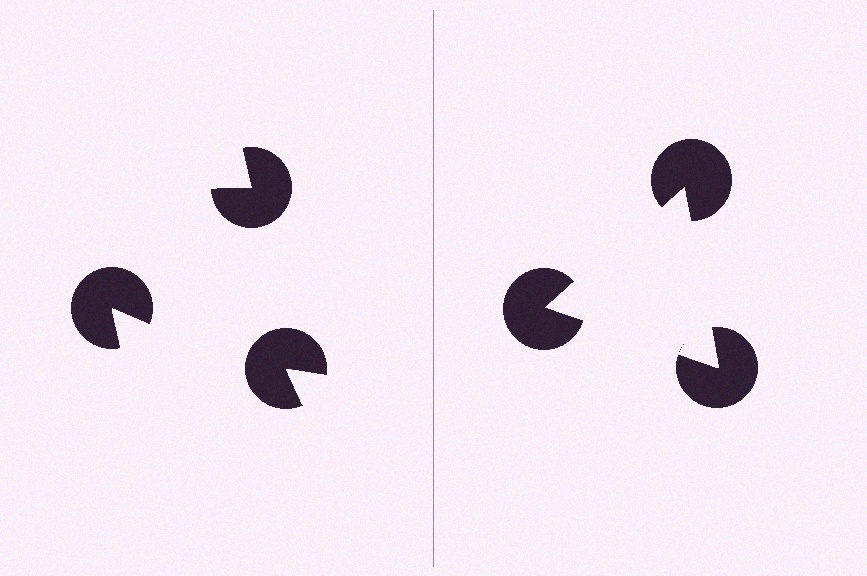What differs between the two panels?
The pac-man discs are positioned identically on both sides; only the wedge orientations differ. On the right they align to a triangle; on the left they are misaligned.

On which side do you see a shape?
An illusory triangle appears on the right side. On the left side the wedge cuts are rotated, so no coherent shape forms.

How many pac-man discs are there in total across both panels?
6 — 3 on each side.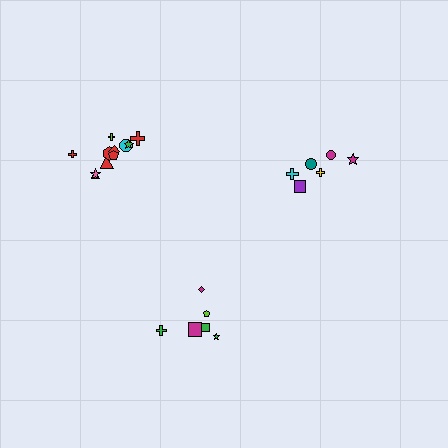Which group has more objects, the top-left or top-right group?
The top-left group.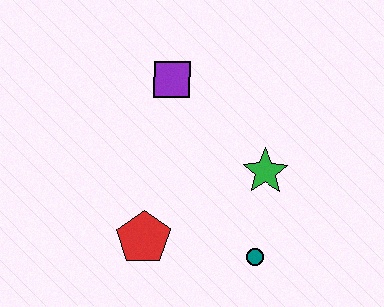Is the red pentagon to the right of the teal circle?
No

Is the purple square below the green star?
No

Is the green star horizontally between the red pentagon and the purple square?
No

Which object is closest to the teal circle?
The green star is closest to the teal circle.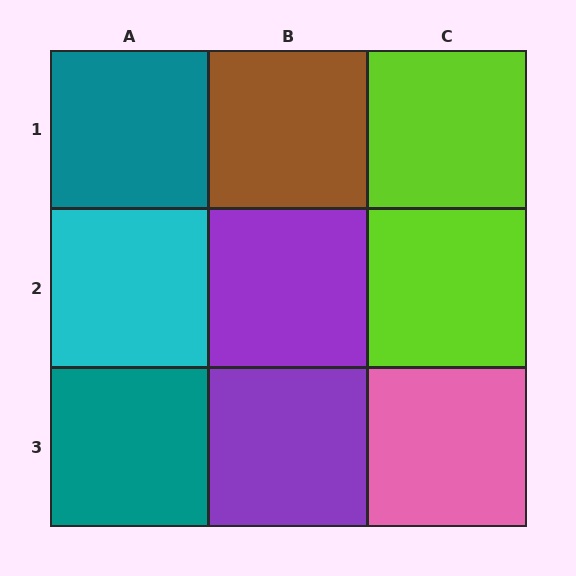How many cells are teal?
2 cells are teal.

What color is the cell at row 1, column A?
Teal.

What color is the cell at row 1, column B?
Brown.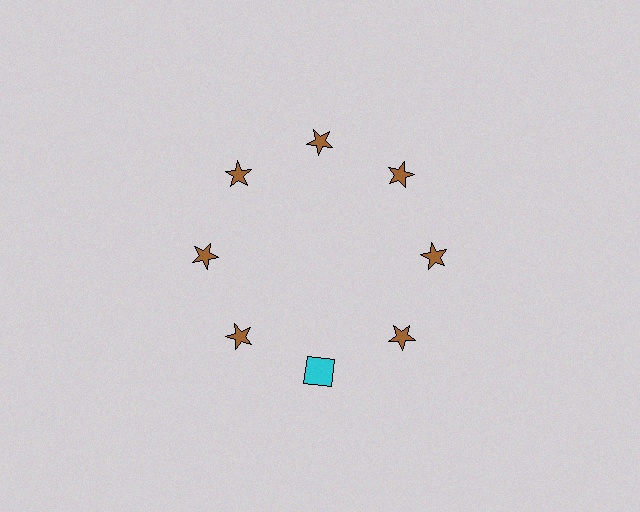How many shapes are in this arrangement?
There are 8 shapes arranged in a ring pattern.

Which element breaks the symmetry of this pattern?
The cyan square at roughly the 6 o'clock position breaks the symmetry. All other shapes are brown stars.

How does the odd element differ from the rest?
It differs in both color (cyan instead of brown) and shape (square instead of star).